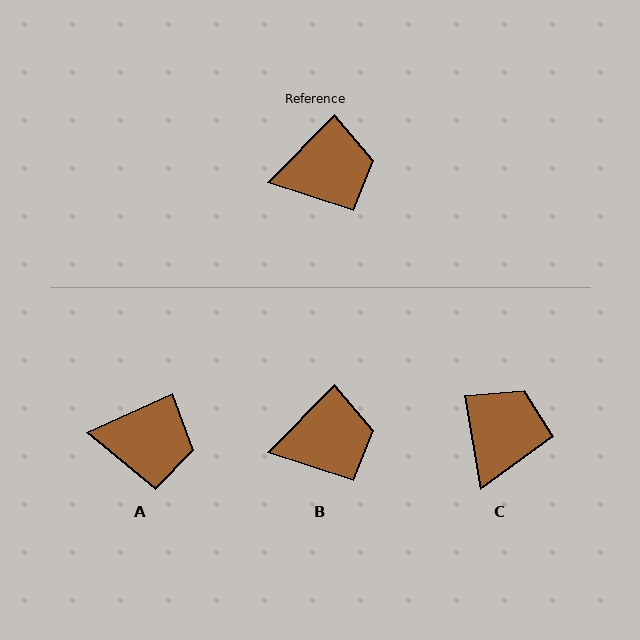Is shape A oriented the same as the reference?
No, it is off by about 21 degrees.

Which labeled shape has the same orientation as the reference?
B.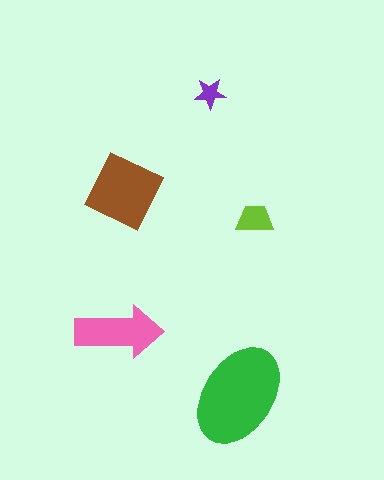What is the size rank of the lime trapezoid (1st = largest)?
4th.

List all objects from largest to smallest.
The green ellipse, the brown diamond, the pink arrow, the lime trapezoid, the purple star.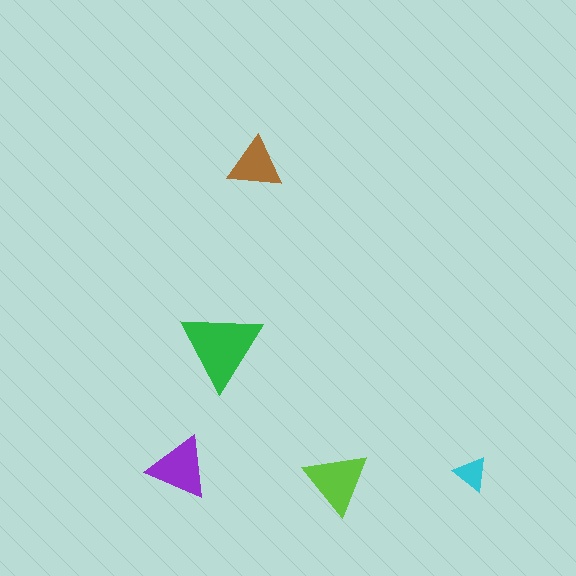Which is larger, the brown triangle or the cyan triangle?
The brown one.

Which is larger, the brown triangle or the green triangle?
The green one.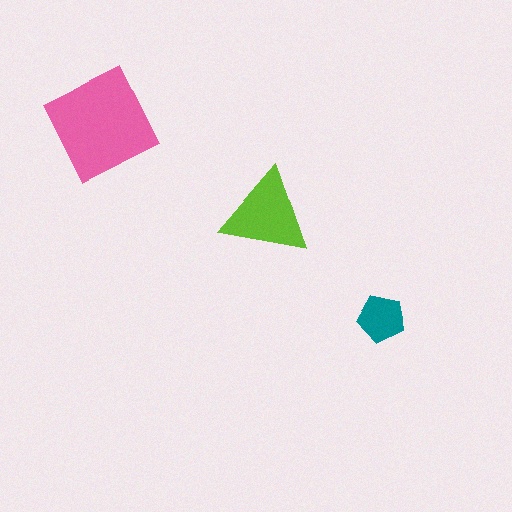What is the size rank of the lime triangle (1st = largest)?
2nd.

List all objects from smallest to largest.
The teal pentagon, the lime triangle, the pink diamond.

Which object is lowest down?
The teal pentagon is bottommost.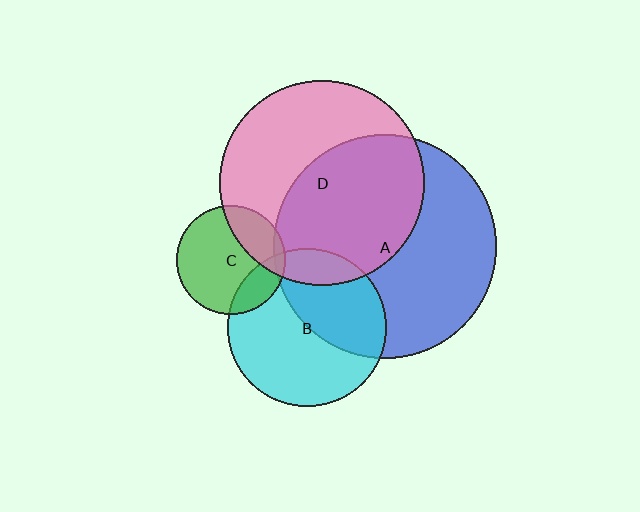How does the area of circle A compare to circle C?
Approximately 4.1 times.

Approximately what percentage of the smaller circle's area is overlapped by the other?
Approximately 55%.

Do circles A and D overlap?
Yes.